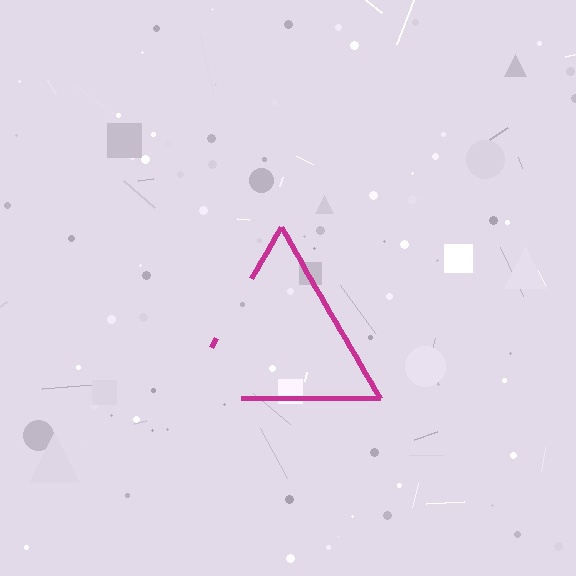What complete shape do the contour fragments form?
The contour fragments form a triangle.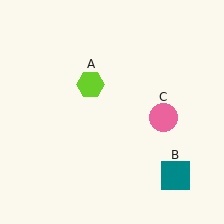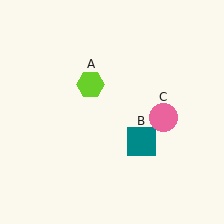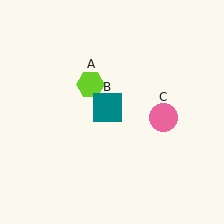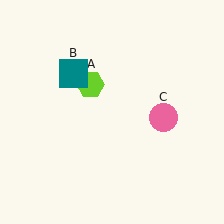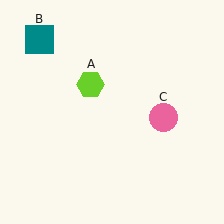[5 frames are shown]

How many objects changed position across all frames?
1 object changed position: teal square (object B).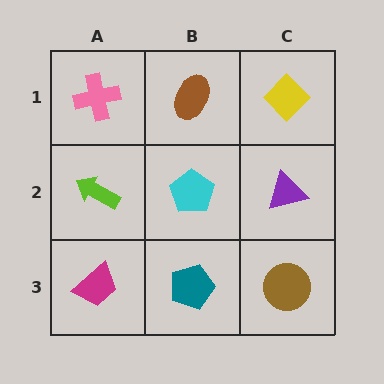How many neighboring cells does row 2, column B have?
4.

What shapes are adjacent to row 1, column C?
A purple triangle (row 2, column C), a brown ellipse (row 1, column B).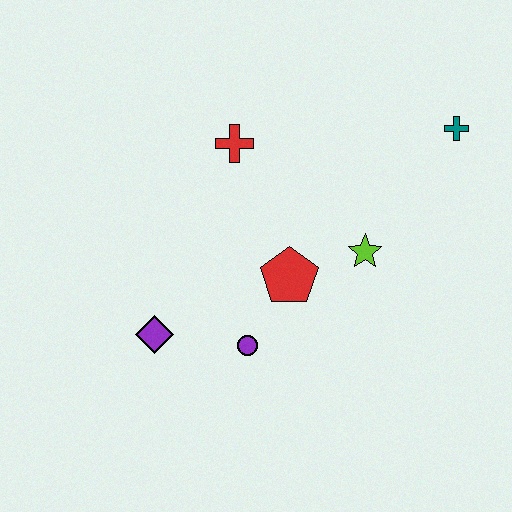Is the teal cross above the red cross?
Yes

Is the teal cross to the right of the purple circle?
Yes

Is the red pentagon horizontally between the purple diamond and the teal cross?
Yes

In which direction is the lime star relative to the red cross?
The lime star is to the right of the red cross.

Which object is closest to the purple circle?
The red pentagon is closest to the purple circle.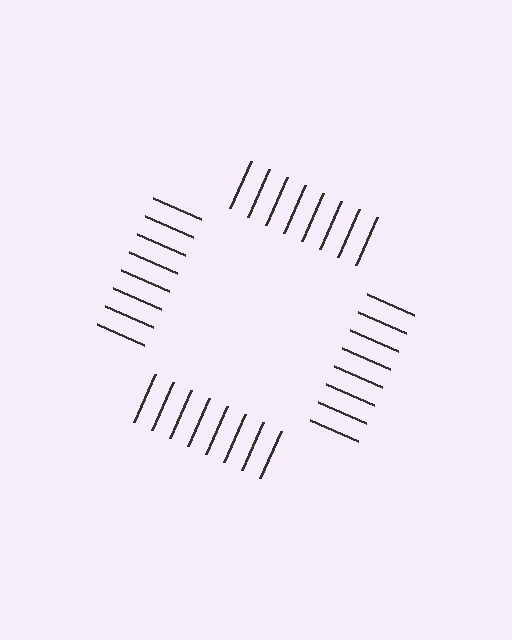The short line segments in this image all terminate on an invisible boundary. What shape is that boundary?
An illusory square — the line segments terminate on its edges but no continuous stroke is drawn.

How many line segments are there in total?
32 — 8 along each of the 4 edges.